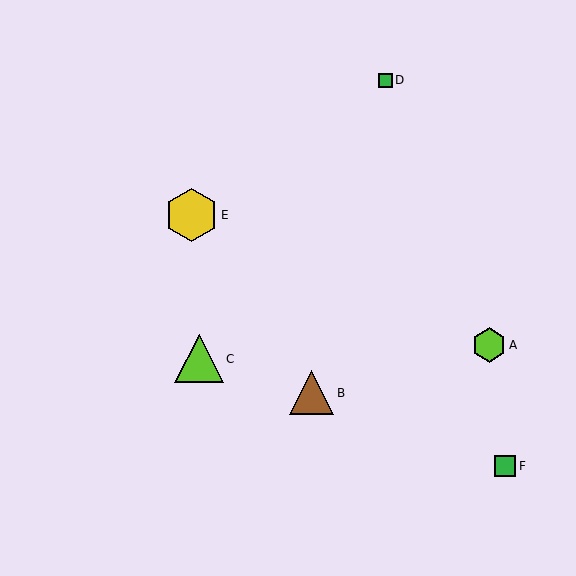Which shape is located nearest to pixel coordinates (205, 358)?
The lime triangle (labeled C) at (199, 359) is nearest to that location.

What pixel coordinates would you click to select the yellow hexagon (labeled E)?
Click at (191, 215) to select the yellow hexagon E.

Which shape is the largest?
The yellow hexagon (labeled E) is the largest.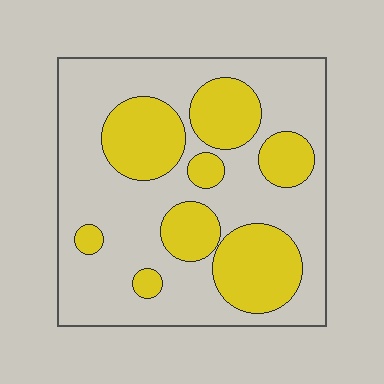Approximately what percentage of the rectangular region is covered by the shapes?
Approximately 35%.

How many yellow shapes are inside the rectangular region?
8.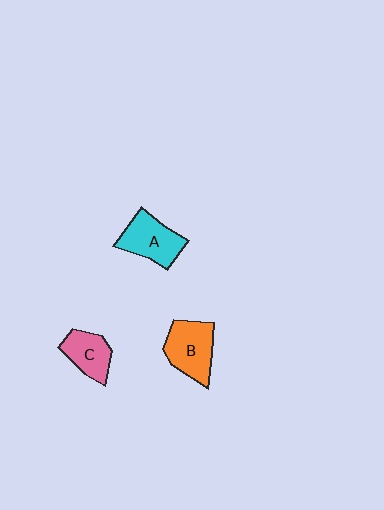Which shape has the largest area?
Shape B (orange).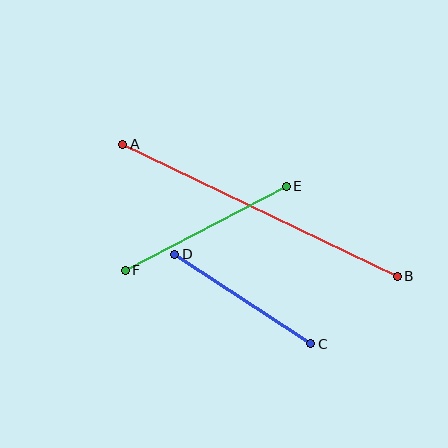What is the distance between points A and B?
The distance is approximately 304 pixels.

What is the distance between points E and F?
The distance is approximately 182 pixels.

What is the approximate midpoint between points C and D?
The midpoint is at approximately (243, 299) pixels.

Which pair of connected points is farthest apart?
Points A and B are farthest apart.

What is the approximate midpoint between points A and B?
The midpoint is at approximately (260, 210) pixels.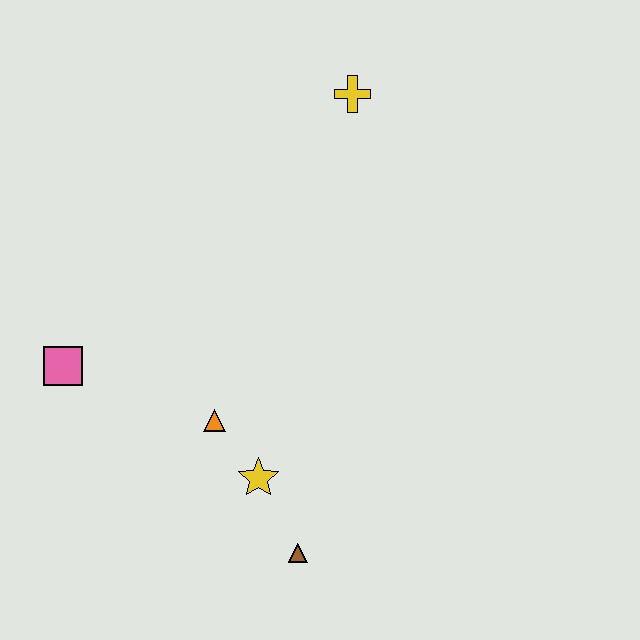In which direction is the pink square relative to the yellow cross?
The pink square is to the left of the yellow cross.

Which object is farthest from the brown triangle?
The yellow cross is farthest from the brown triangle.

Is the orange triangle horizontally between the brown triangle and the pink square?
Yes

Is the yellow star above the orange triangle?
No